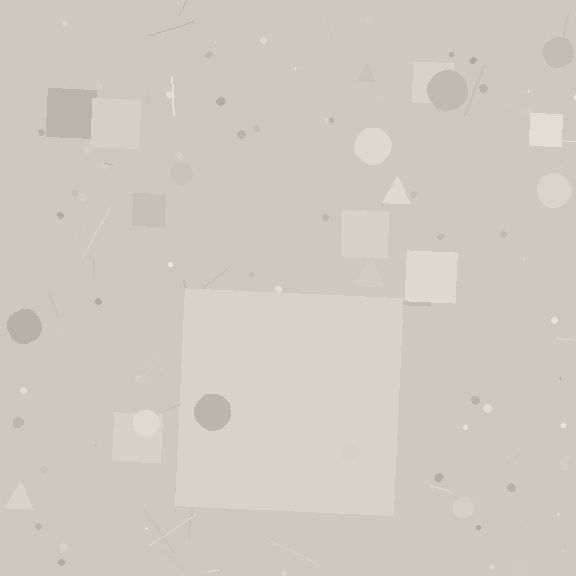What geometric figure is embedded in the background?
A square is embedded in the background.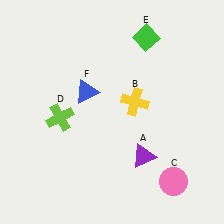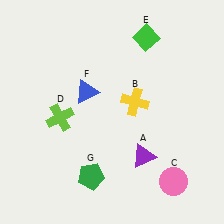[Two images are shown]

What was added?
A green pentagon (G) was added in Image 2.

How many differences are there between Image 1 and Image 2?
There is 1 difference between the two images.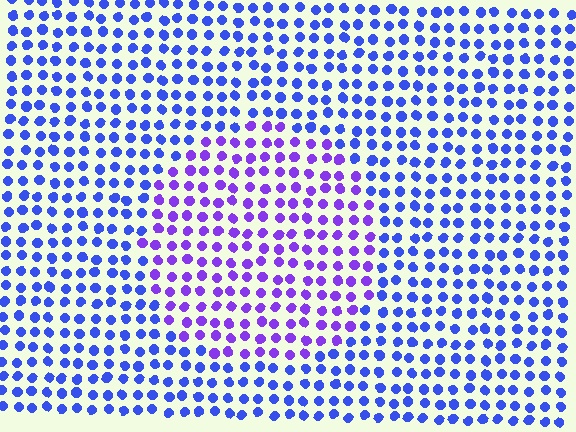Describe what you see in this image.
The image is filled with small blue elements in a uniform arrangement. A circle-shaped region is visible where the elements are tinted to a slightly different hue, forming a subtle color boundary.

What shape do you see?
I see a circle.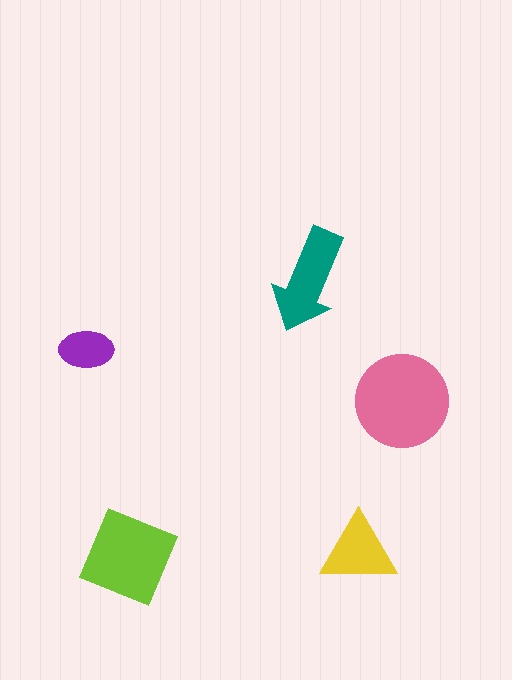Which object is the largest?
The pink circle.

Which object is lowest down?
The lime diamond is bottommost.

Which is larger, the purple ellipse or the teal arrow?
The teal arrow.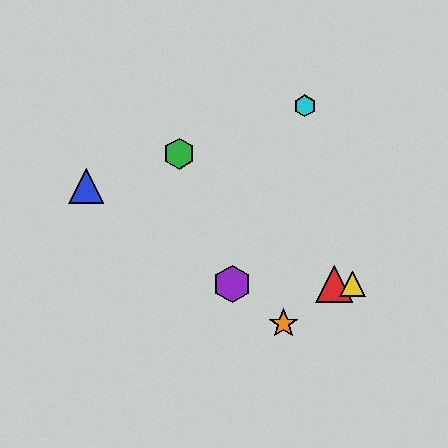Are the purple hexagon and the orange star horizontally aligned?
No, the purple hexagon is at y≈284 and the orange star is at y≈324.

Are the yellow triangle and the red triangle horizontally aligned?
Yes, both are at y≈284.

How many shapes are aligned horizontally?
3 shapes (the red triangle, the yellow triangle, the purple hexagon) are aligned horizontally.